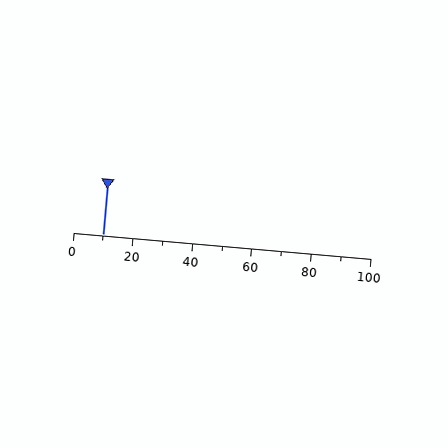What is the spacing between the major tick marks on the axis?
The major ticks are spaced 20 apart.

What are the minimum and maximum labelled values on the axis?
The axis runs from 0 to 100.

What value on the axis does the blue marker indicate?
The marker indicates approximately 10.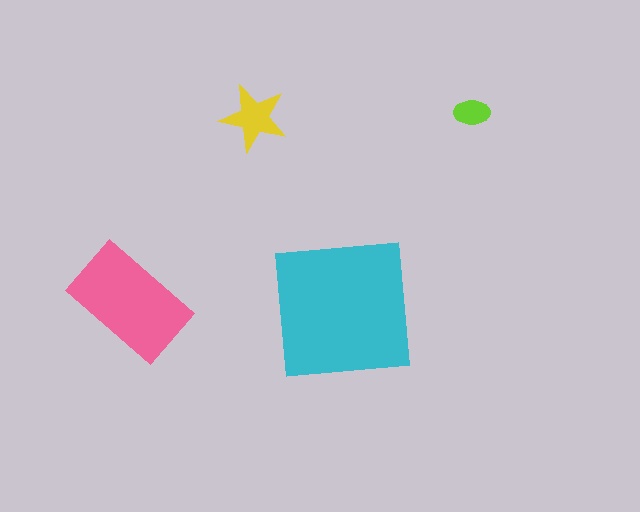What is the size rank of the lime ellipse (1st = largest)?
4th.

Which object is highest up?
The lime ellipse is topmost.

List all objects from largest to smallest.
The cyan square, the pink rectangle, the yellow star, the lime ellipse.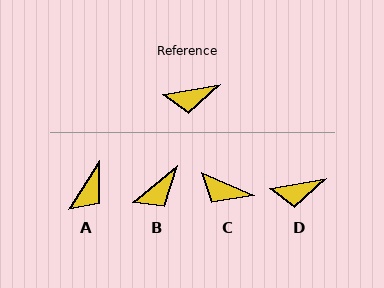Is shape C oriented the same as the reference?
No, it is off by about 33 degrees.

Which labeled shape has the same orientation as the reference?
D.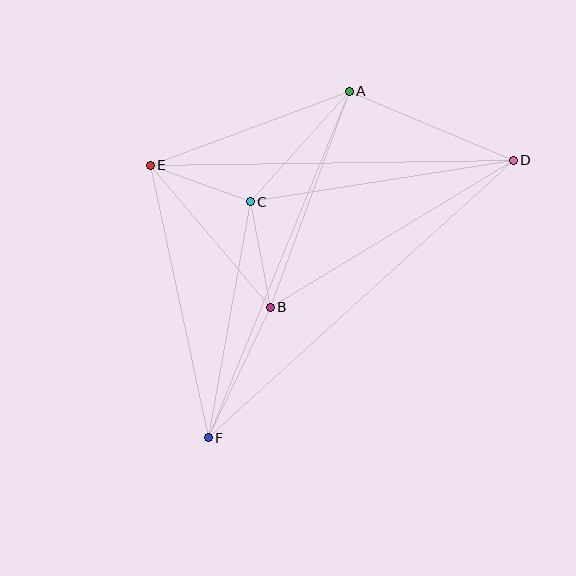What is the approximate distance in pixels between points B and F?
The distance between B and F is approximately 144 pixels.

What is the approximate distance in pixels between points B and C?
The distance between B and C is approximately 108 pixels.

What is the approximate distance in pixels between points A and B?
The distance between A and B is approximately 230 pixels.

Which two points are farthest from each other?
Points D and F are farthest from each other.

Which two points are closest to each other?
Points C and E are closest to each other.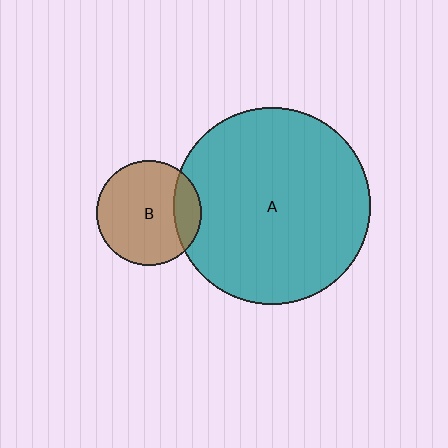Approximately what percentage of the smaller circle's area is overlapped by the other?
Approximately 20%.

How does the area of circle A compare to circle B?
Approximately 3.5 times.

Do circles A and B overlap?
Yes.